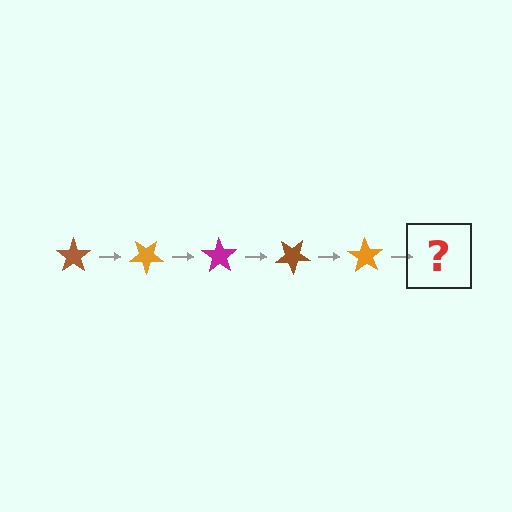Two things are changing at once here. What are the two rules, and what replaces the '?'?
The two rules are that it rotates 35 degrees each step and the color cycles through brown, orange, and magenta. The '?' should be a magenta star, rotated 175 degrees from the start.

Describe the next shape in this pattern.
It should be a magenta star, rotated 175 degrees from the start.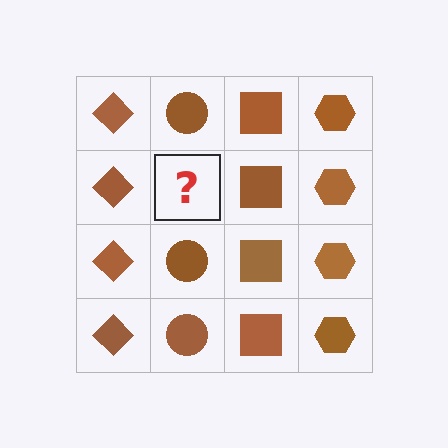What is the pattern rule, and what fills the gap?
The rule is that each column has a consistent shape. The gap should be filled with a brown circle.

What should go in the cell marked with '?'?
The missing cell should contain a brown circle.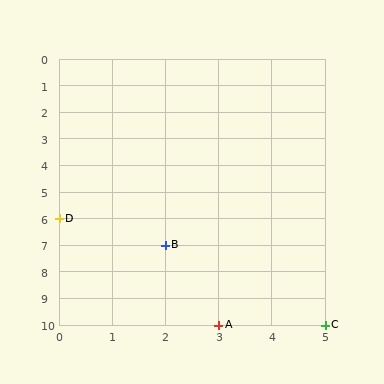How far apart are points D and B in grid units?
Points D and B are 2 columns and 1 row apart (about 2.2 grid units diagonally).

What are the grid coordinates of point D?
Point D is at grid coordinates (0, 6).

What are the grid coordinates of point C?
Point C is at grid coordinates (5, 10).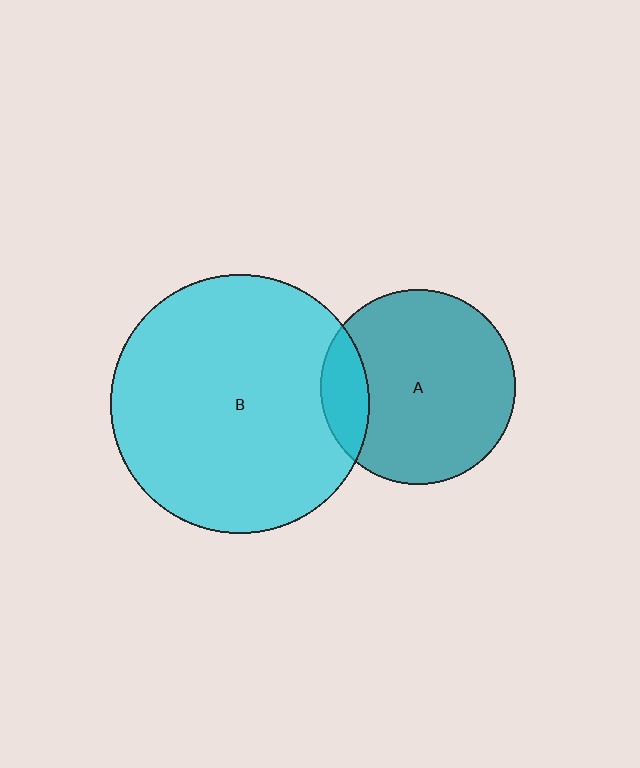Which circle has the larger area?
Circle B (cyan).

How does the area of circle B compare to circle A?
Approximately 1.8 times.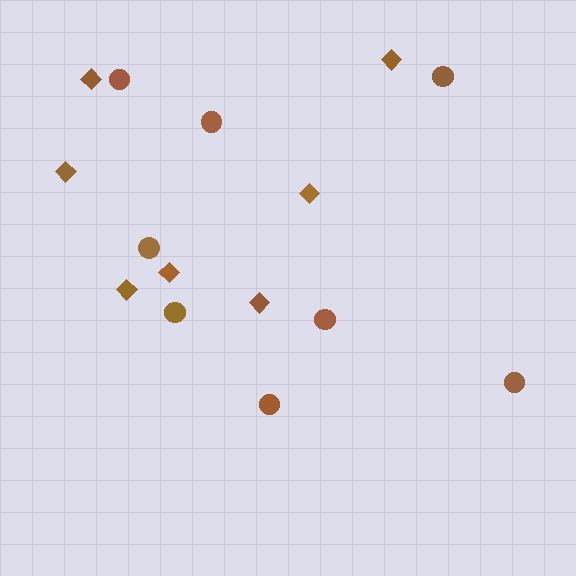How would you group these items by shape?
There are 2 groups: one group of diamonds (7) and one group of circles (8).